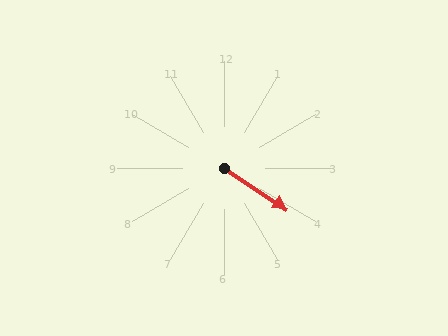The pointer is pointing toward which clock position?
Roughly 4 o'clock.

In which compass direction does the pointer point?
Southeast.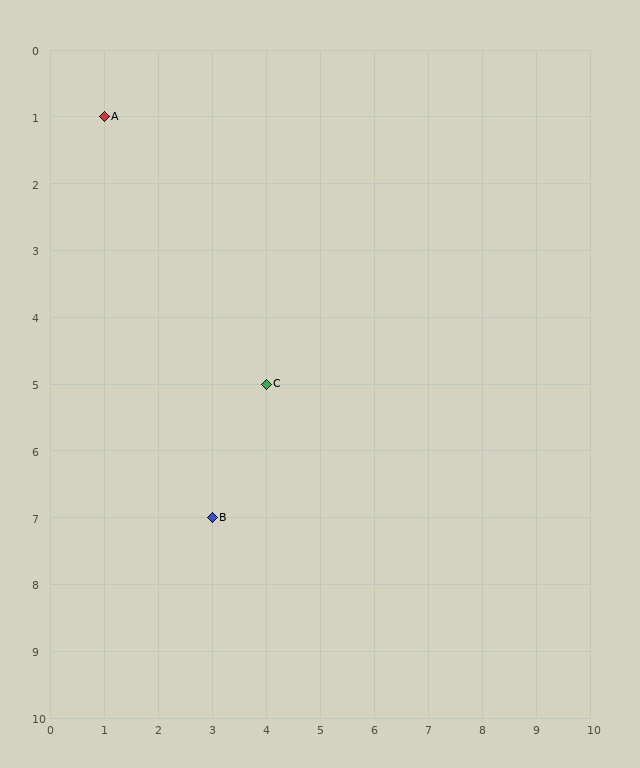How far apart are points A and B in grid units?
Points A and B are 2 columns and 6 rows apart (about 6.3 grid units diagonally).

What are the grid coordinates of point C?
Point C is at grid coordinates (4, 5).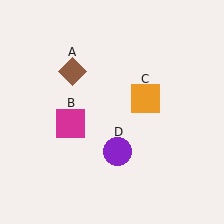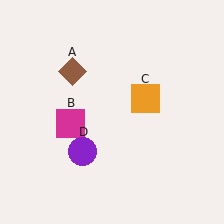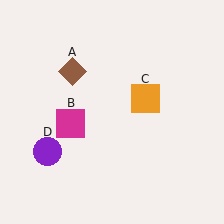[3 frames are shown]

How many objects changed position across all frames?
1 object changed position: purple circle (object D).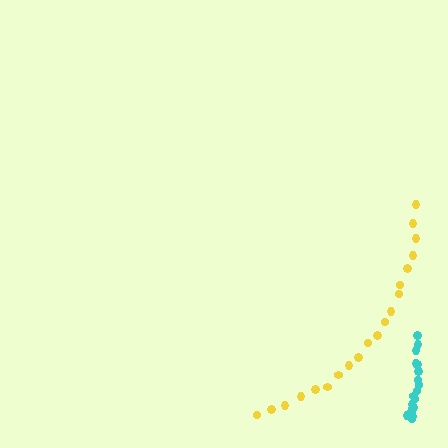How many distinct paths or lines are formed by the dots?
There are 2 distinct paths.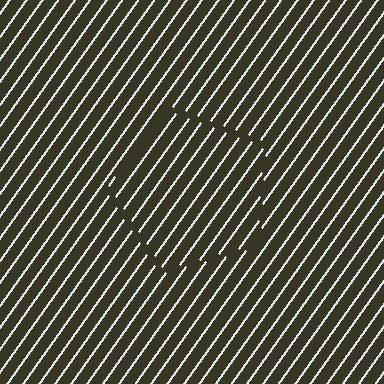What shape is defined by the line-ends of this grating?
An illusory pentagon. The interior of the shape contains the same grating, shifted by half a period — the contour is defined by the phase discontinuity where line-ends from the inner and outer gratings abut.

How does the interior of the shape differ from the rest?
The interior of the shape contains the same grating, shifted by half a period — the contour is defined by the phase discontinuity where line-ends from the inner and outer gratings abut.